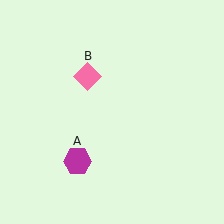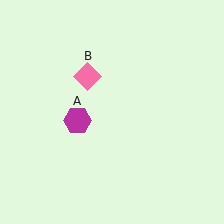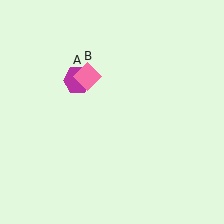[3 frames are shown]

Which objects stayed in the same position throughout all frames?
Pink diamond (object B) remained stationary.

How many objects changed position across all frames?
1 object changed position: magenta hexagon (object A).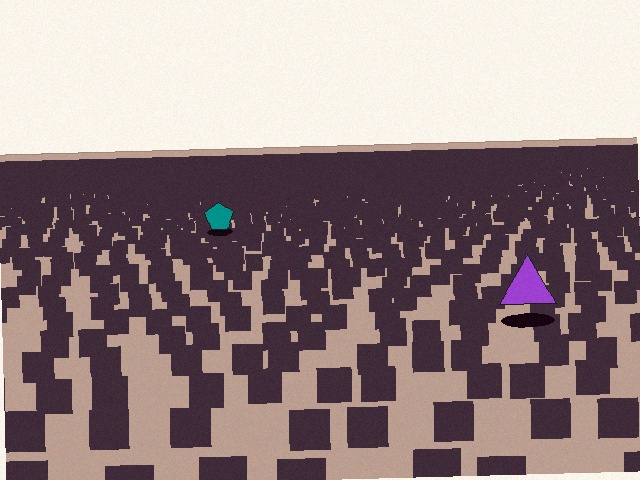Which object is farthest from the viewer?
The teal pentagon is farthest from the viewer. It appears smaller and the ground texture around it is denser.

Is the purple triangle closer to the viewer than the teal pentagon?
Yes. The purple triangle is closer — you can tell from the texture gradient: the ground texture is coarser near it.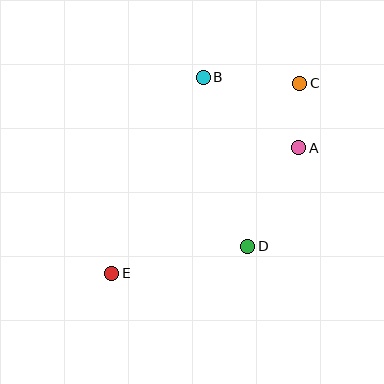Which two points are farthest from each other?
Points C and E are farthest from each other.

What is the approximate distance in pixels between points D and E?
The distance between D and E is approximately 139 pixels.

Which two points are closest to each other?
Points A and C are closest to each other.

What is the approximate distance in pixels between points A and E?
The distance between A and E is approximately 225 pixels.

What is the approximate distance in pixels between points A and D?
The distance between A and D is approximately 111 pixels.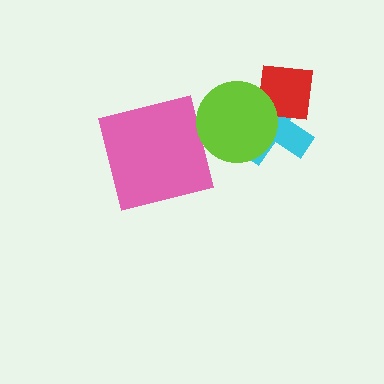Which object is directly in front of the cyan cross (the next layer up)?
The red square is directly in front of the cyan cross.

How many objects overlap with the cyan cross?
2 objects overlap with the cyan cross.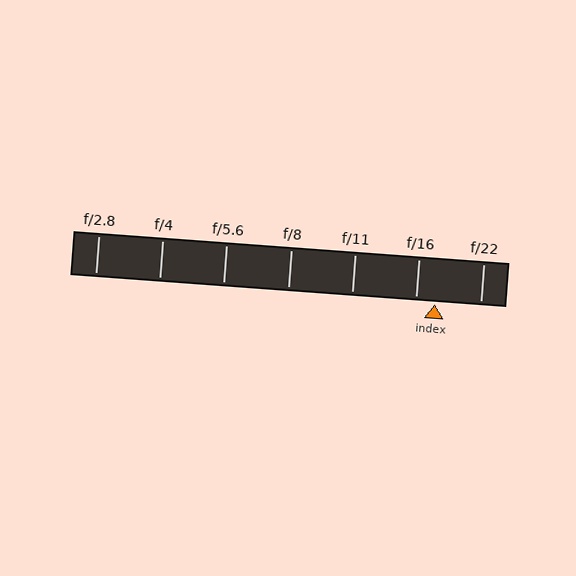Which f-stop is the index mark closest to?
The index mark is closest to f/16.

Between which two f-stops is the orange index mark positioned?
The index mark is between f/16 and f/22.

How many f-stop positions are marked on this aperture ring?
There are 7 f-stop positions marked.